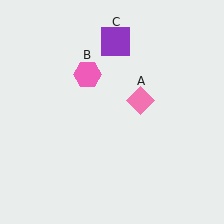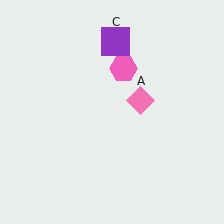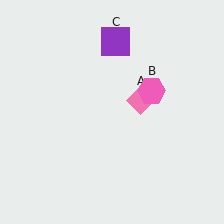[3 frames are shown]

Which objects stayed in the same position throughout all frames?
Pink diamond (object A) and purple square (object C) remained stationary.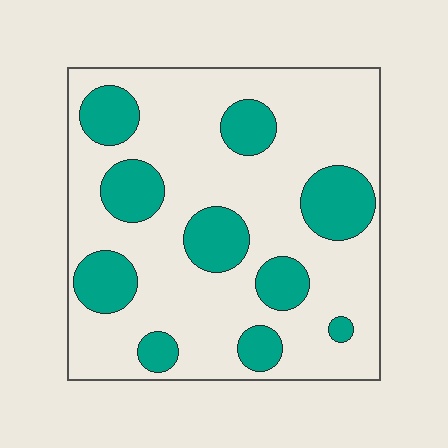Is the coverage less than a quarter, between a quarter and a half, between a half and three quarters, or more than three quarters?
Between a quarter and a half.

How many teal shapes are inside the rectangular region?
10.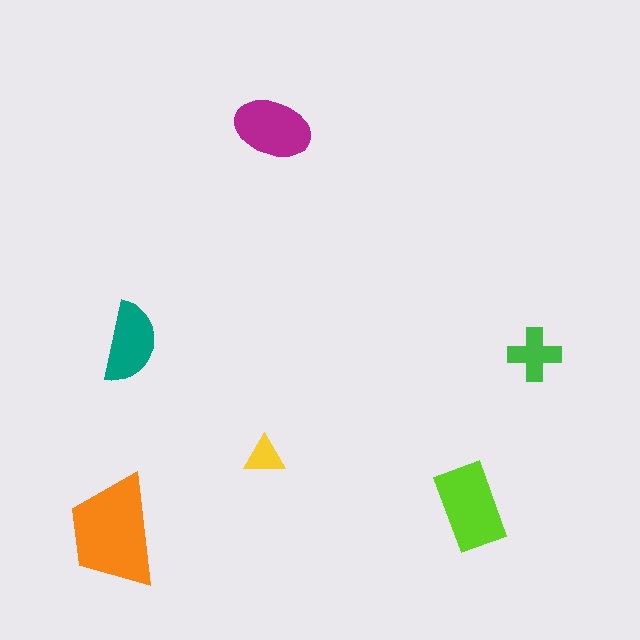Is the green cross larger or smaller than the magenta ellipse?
Smaller.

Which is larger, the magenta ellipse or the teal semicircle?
The magenta ellipse.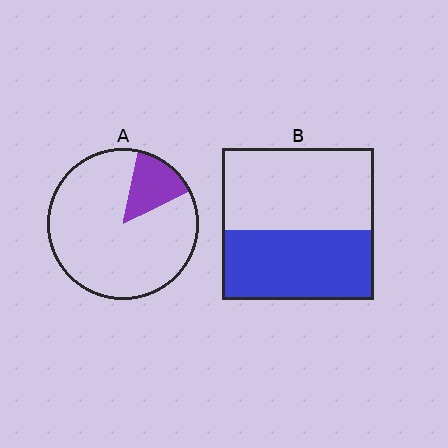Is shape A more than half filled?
No.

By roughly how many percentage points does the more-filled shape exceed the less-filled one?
By roughly 30 percentage points (B over A).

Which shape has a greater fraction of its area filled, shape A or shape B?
Shape B.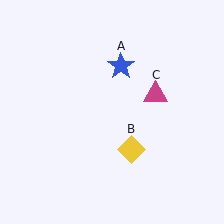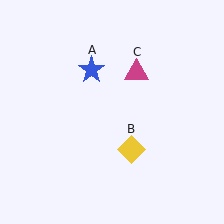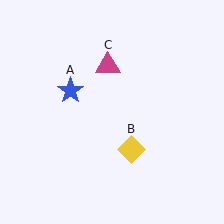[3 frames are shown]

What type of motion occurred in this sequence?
The blue star (object A), magenta triangle (object C) rotated counterclockwise around the center of the scene.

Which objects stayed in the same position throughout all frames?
Yellow diamond (object B) remained stationary.